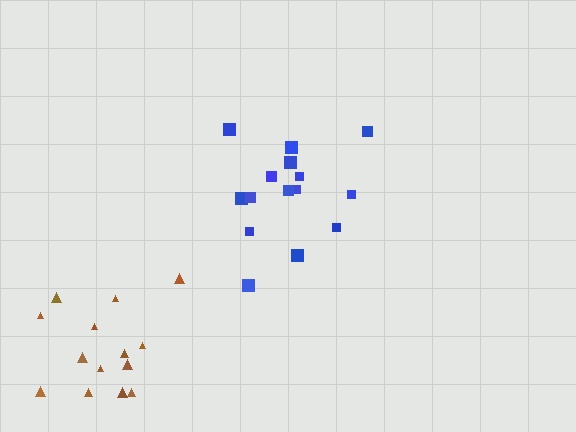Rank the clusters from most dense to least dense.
blue, brown.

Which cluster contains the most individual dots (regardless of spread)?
Blue (15).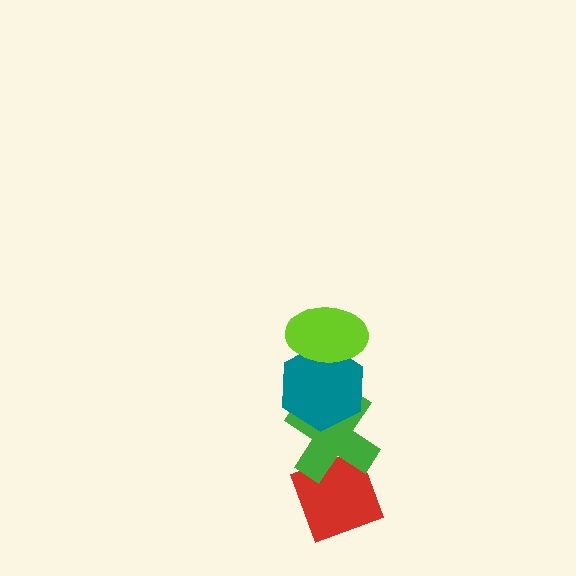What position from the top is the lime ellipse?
The lime ellipse is 1st from the top.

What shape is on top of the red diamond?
The green cross is on top of the red diamond.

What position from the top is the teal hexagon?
The teal hexagon is 2nd from the top.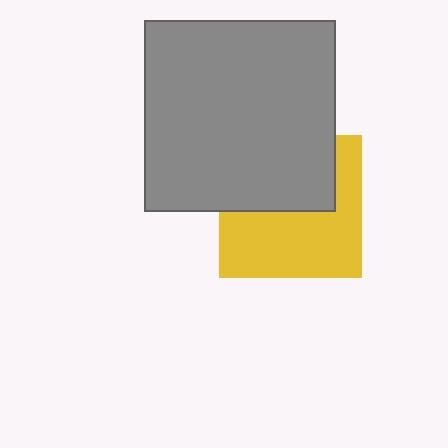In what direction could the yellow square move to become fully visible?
The yellow square could move down. That would shift it out from behind the gray square entirely.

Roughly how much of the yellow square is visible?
About half of it is visible (roughly 56%).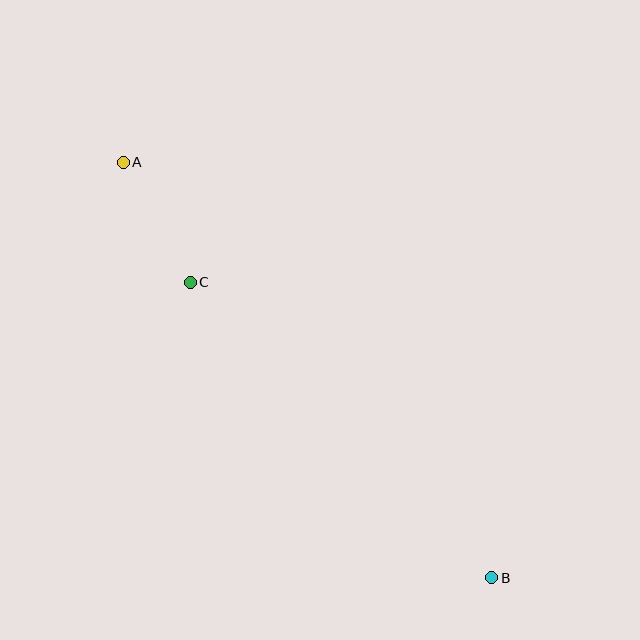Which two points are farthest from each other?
Points A and B are farthest from each other.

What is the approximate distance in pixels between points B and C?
The distance between B and C is approximately 422 pixels.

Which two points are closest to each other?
Points A and C are closest to each other.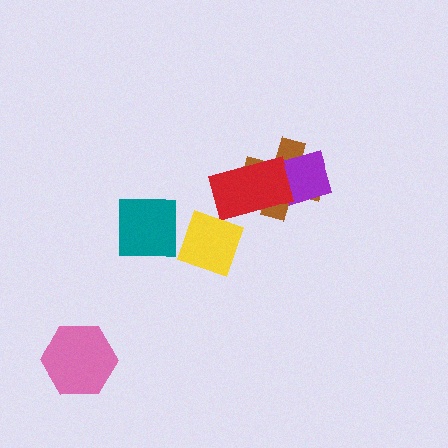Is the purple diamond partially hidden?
Yes, it is partially covered by another shape.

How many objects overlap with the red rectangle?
2 objects overlap with the red rectangle.